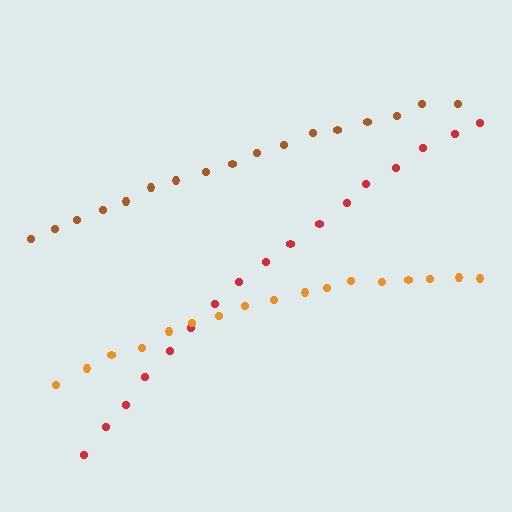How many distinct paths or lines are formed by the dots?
There are 3 distinct paths.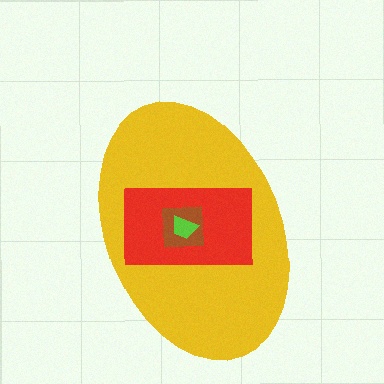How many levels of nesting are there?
4.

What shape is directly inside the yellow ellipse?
The red rectangle.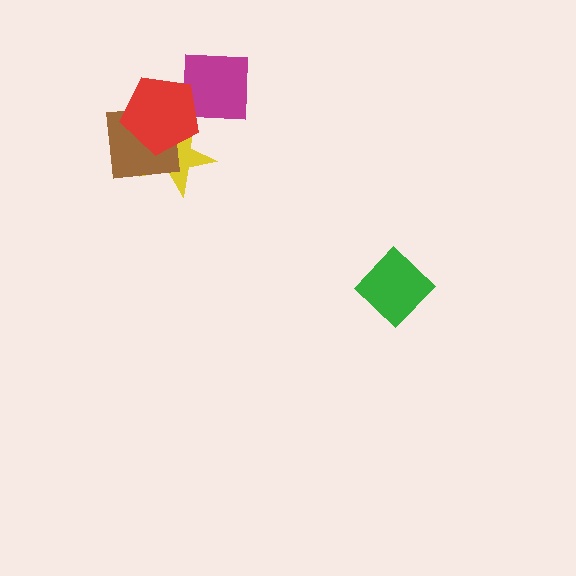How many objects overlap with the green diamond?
0 objects overlap with the green diamond.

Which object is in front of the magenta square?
The red pentagon is in front of the magenta square.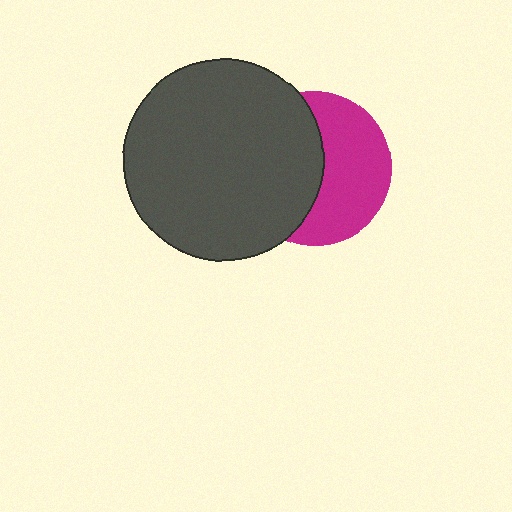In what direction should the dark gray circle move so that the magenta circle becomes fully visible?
The dark gray circle should move left. That is the shortest direction to clear the overlap and leave the magenta circle fully visible.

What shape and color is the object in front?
The object in front is a dark gray circle.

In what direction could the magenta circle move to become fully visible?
The magenta circle could move right. That would shift it out from behind the dark gray circle entirely.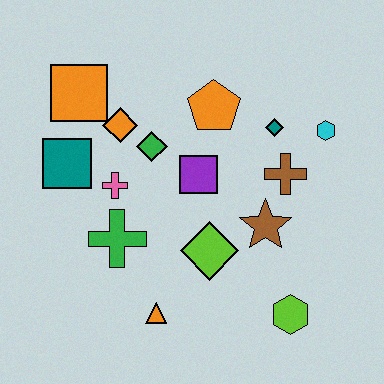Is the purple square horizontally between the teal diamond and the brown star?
No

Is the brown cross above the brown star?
Yes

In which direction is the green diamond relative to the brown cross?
The green diamond is to the left of the brown cross.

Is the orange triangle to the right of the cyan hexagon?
No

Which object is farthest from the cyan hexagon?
The teal square is farthest from the cyan hexagon.